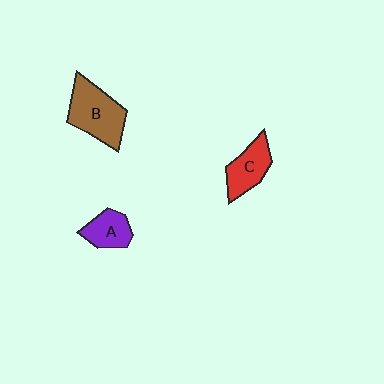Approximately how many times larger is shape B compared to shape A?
Approximately 1.8 times.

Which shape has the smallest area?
Shape A (purple).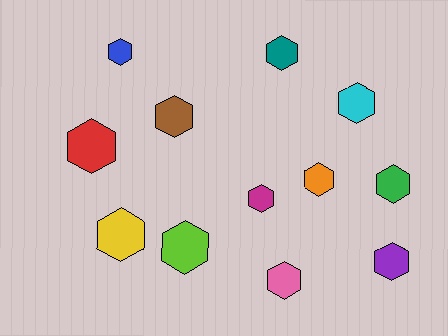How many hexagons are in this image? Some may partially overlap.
There are 12 hexagons.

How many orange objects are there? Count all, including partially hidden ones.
There is 1 orange object.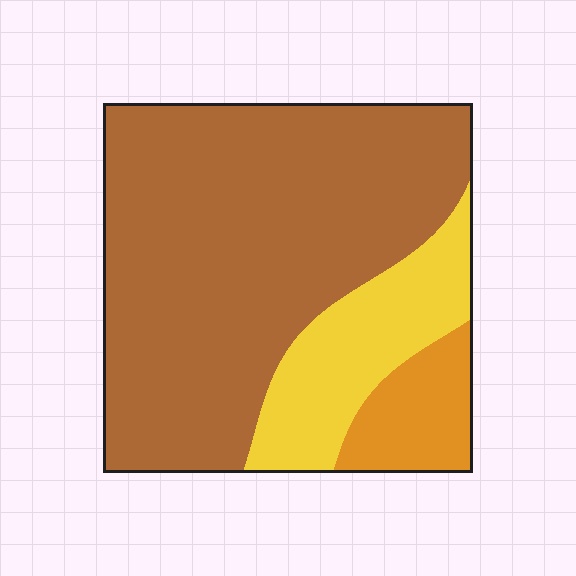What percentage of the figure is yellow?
Yellow covers roughly 20% of the figure.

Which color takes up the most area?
Brown, at roughly 70%.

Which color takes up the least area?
Orange, at roughly 10%.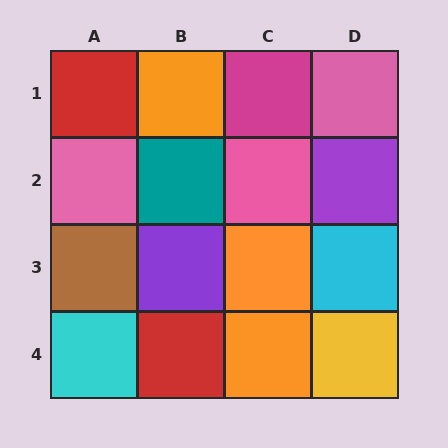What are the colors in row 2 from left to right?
Pink, teal, pink, purple.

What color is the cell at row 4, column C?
Orange.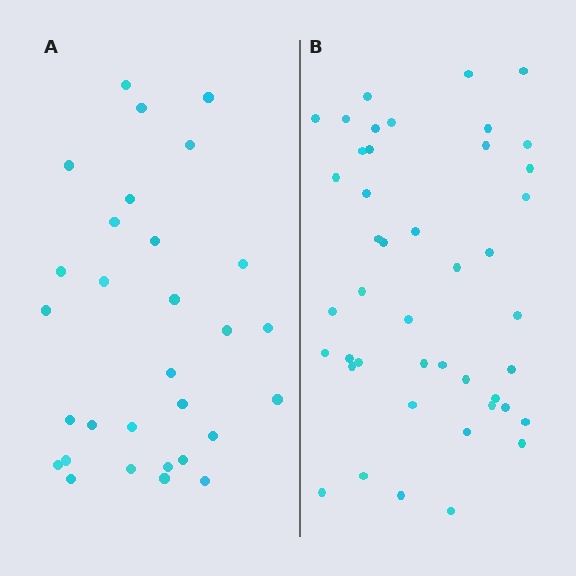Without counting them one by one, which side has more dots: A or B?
Region B (the right region) has more dots.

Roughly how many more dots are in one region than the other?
Region B has approximately 15 more dots than region A.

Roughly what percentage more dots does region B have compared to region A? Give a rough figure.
About 45% more.